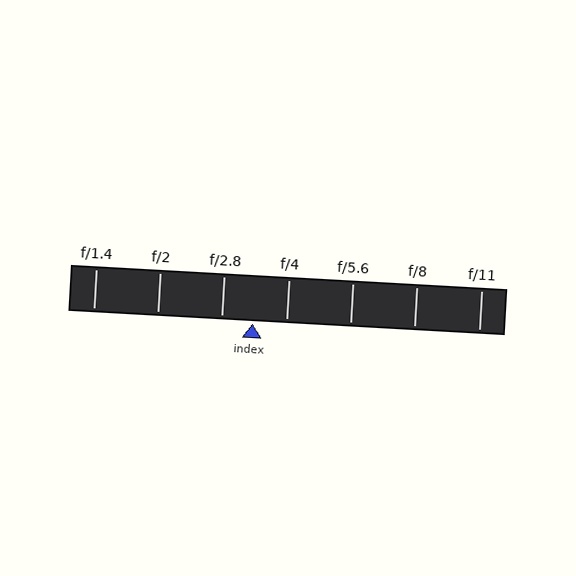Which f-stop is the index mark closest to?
The index mark is closest to f/2.8.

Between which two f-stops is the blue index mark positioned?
The index mark is between f/2.8 and f/4.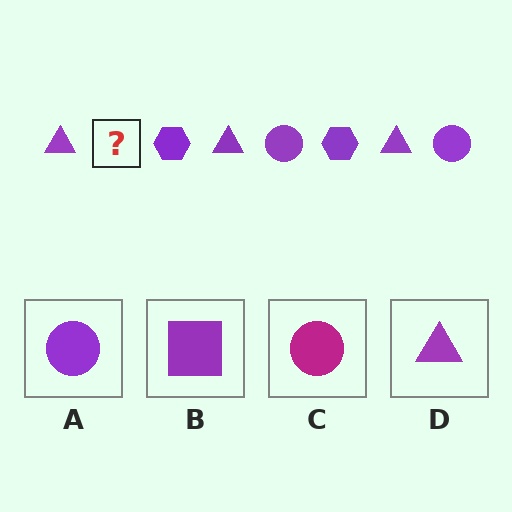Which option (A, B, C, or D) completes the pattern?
A.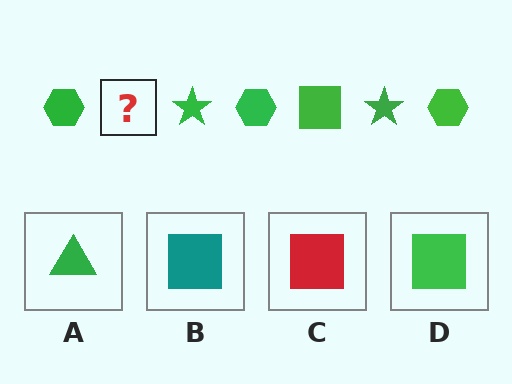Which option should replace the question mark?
Option D.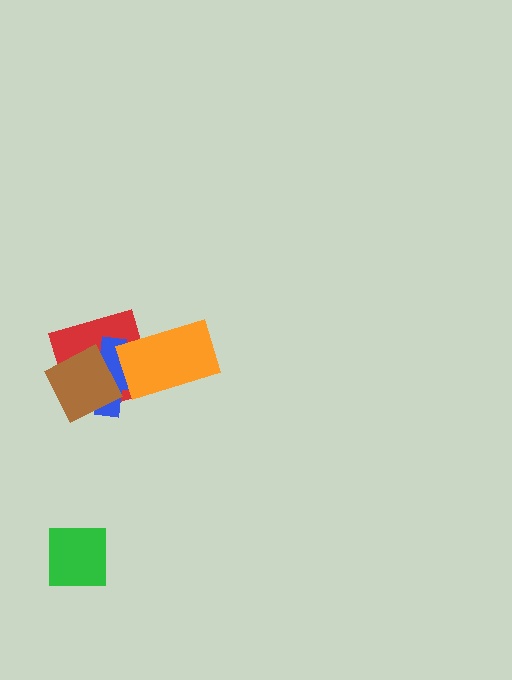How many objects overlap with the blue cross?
3 objects overlap with the blue cross.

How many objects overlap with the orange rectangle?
2 objects overlap with the orange rectangle.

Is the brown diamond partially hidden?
No, no other shape covers it.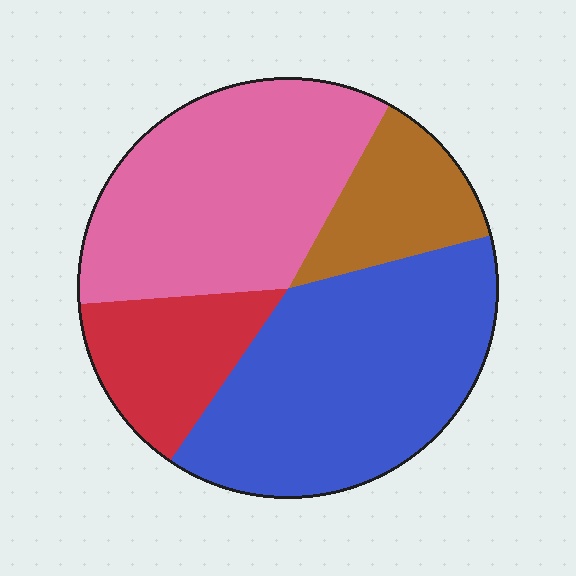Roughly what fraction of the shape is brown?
Brown covers around 15% of the shape.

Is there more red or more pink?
Pink.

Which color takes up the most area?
Blue, at roughly 40%.